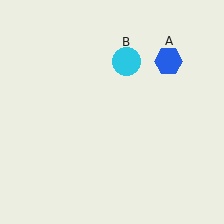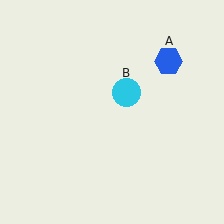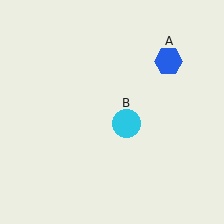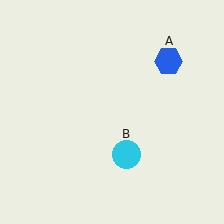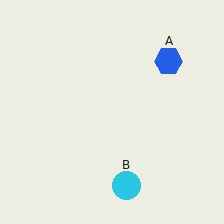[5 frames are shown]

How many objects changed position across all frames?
1 object changed position: cyan circle (object B).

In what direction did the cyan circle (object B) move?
The cyan circle (object B) moved down.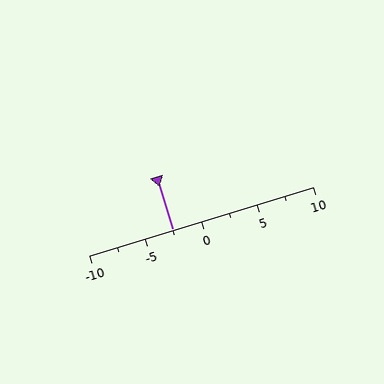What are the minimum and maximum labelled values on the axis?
The axis runs from -10 to 10.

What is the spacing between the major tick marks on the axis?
The major ticks are spaced 5 apart.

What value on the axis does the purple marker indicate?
The marker indicates approximately -2.5.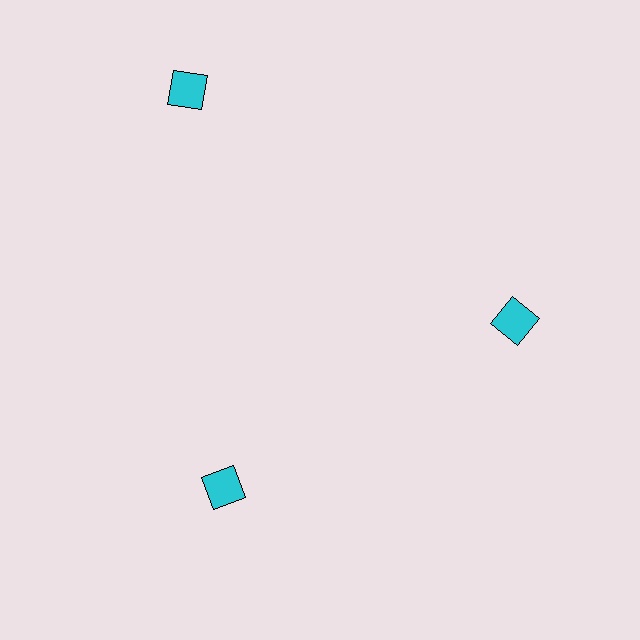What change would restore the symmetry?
The symmetry would be restored by moving it inward, back onto the ring so that all 3 squares sit at equal angles and equal distance from the center.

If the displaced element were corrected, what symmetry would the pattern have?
It would have 3-fold rotational symmetry — the pattern would map onto itself every 120 degrees.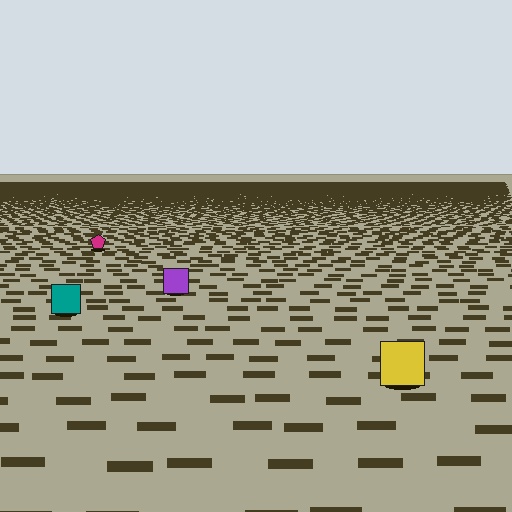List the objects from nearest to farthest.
From nearest to farthest: the yellow square, the teal square, the purple square, the magenta pentagon.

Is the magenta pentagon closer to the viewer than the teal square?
No. The teal square is closer — you can tell from the texture gradient: the ground texture is coarser near it.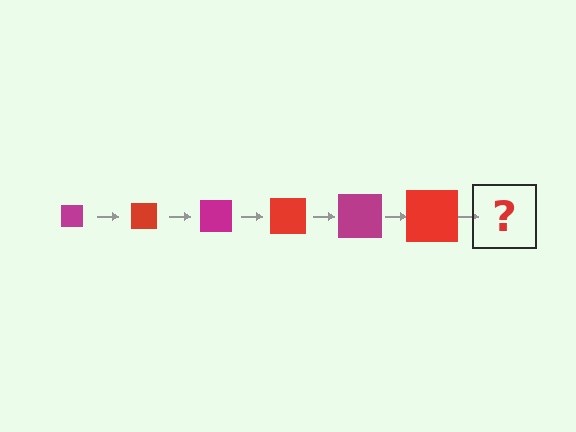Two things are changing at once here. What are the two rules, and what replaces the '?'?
The two rules are that the square grows larger each step and the color cycles through magenta and red. The '?' should be a magenta square, larger than the previous one.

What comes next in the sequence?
The next element should be a magenta square, larger than the previous one.